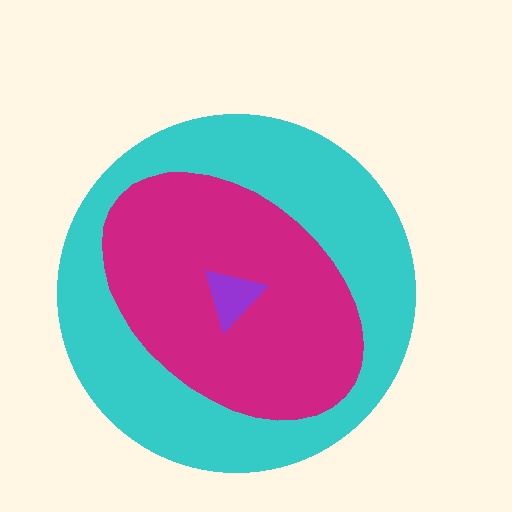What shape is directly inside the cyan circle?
The magenta ellipse.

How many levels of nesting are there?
3.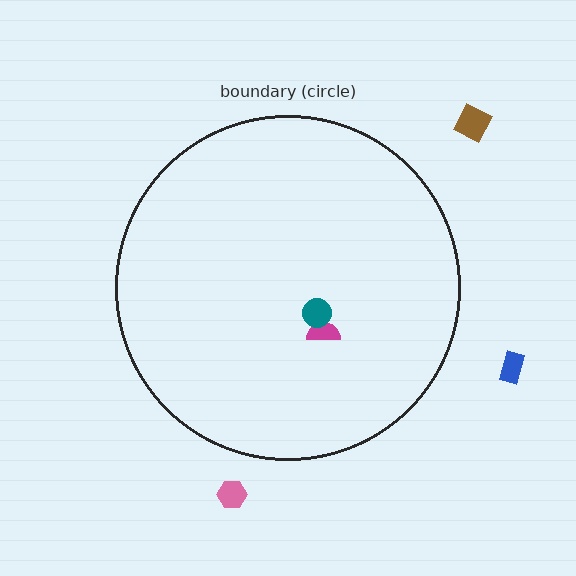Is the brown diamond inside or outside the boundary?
Outside.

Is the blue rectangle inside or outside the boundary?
Outside.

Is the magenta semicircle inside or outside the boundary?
Inside.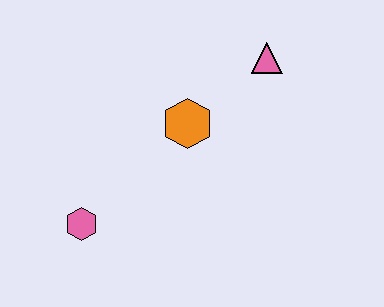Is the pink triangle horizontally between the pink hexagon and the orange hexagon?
No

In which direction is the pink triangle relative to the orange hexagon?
The pink triangle is to the right of the orange hexagon.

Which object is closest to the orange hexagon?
The pink triangle is closest to the orange hexagon.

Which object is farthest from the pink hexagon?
The pink triangle is farthest from the pink hexagon.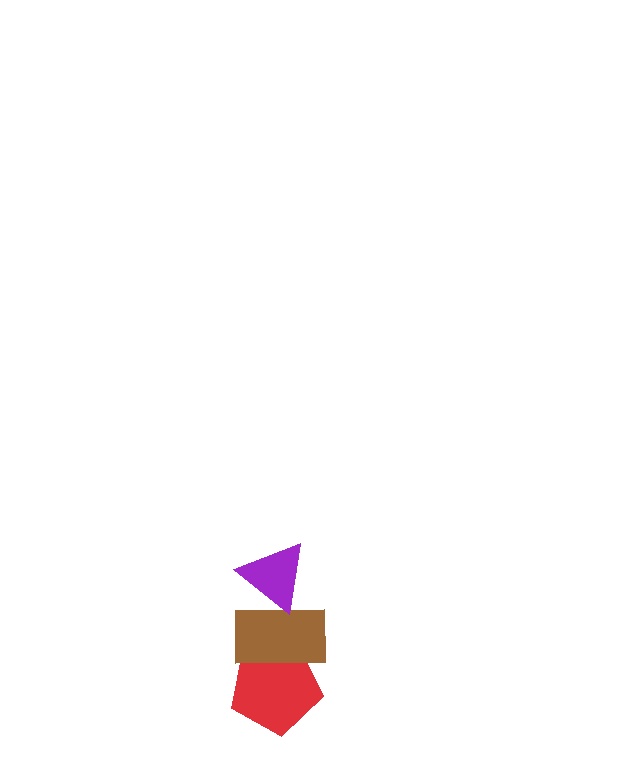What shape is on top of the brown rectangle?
The purple triangle is on top of the brown rectangle.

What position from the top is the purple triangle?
The purple triangle is 1st from the top.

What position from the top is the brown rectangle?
The brown rectangle is 2nd from the top.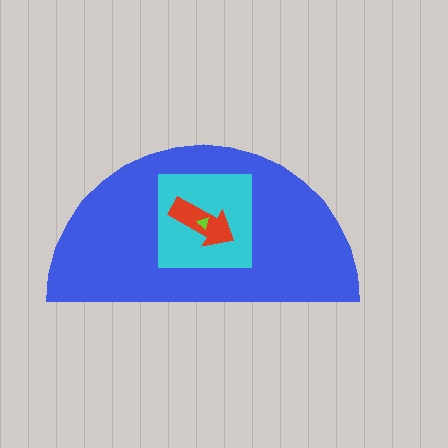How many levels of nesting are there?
4.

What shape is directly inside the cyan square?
The red arrow.